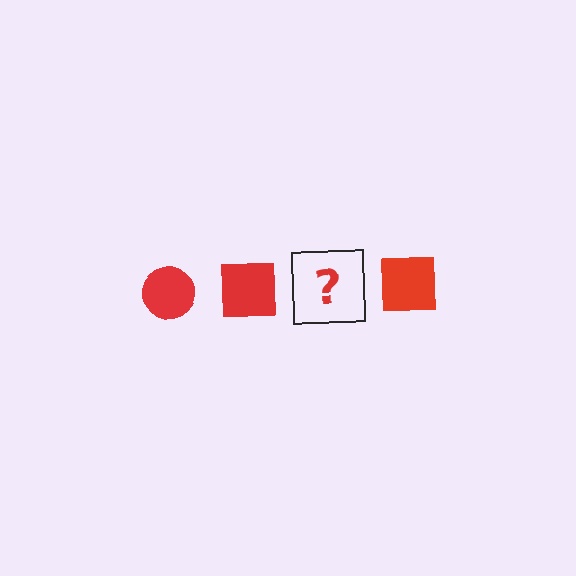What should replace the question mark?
The question mark should be replaced with a red circle.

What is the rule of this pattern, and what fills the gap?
The rule is that the pattern cycles through circle, square shapes in red. The gap should be filled with a red circle.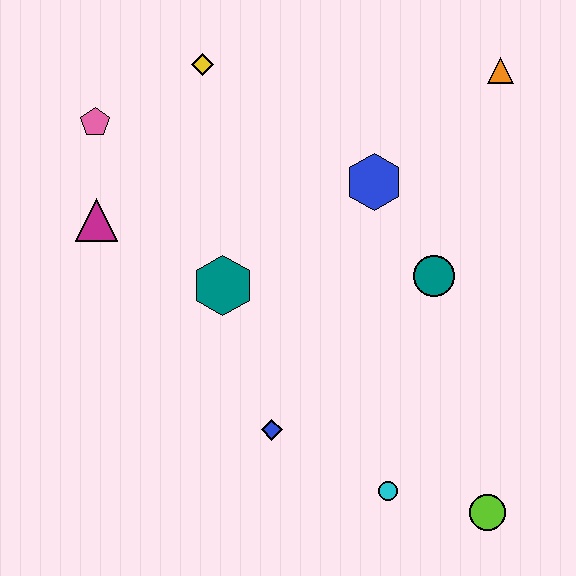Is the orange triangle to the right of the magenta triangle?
Yes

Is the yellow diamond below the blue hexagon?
No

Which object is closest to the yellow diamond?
The pink pentagon is closest to the yellow diamond.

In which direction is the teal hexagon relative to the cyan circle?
The teal hexagon is above the cyan circle.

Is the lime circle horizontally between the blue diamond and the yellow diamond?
No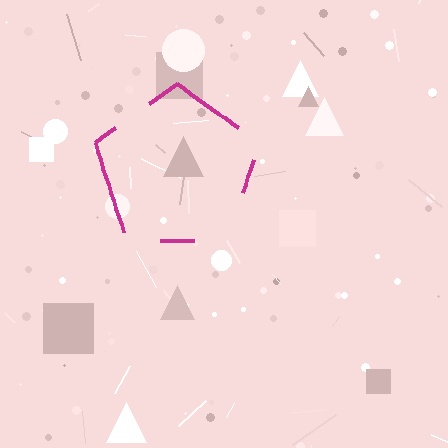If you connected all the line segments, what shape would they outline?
They would outline a pentagon.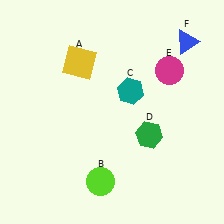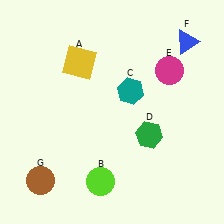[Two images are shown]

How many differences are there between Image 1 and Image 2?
There is 1 difference between the two images.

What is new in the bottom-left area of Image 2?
A brown circle (G) was added in the bottom-left area of Image 2.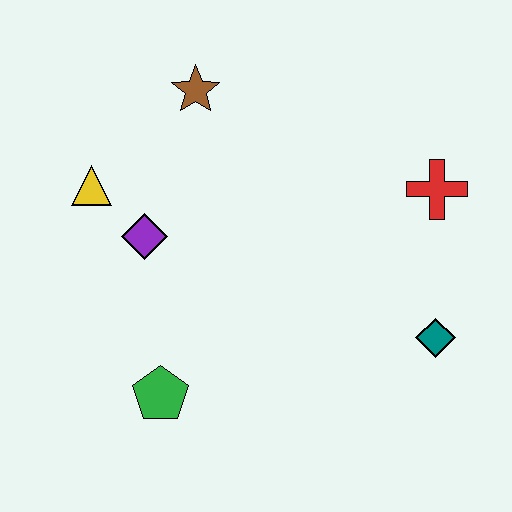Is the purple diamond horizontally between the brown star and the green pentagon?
No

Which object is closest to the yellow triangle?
The purple diamond is closest to the yellow triangle.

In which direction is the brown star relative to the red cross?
The brown star is to the left of the red cross.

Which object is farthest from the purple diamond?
The teal diamond is farthest from the purple diamond.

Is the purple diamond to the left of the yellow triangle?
No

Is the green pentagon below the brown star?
Yes